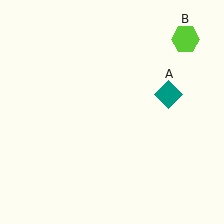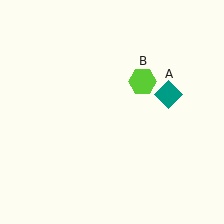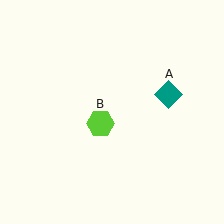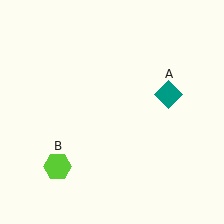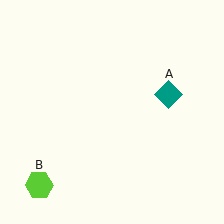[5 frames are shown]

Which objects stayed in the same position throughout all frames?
Teal diamond (object A) remained stationary.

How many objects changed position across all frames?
1 object changed position: lime hexagon (object B).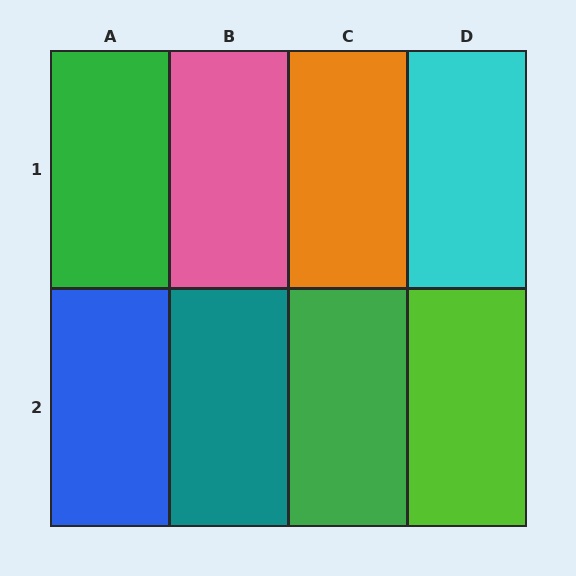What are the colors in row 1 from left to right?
Green, pink, orange, cyan.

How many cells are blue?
1 cell is blue.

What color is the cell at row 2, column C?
Green.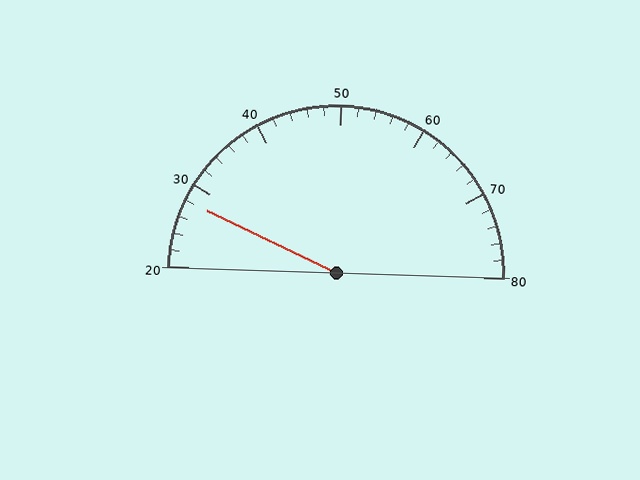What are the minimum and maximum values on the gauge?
The gauge ranges from 20 to 80.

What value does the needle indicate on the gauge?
The needle indicates approximately 28.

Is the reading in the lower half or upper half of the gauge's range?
The reading is in the lower half of the range (20 to 80).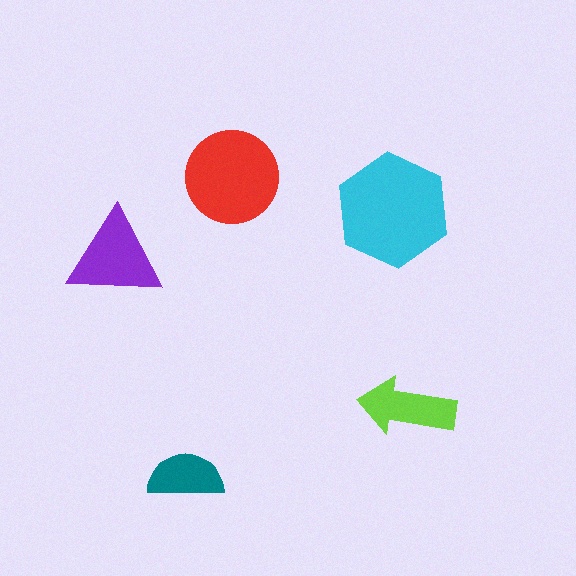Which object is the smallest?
The teal semicircle.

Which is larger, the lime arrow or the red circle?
The red circle.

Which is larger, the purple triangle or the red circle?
The red circle.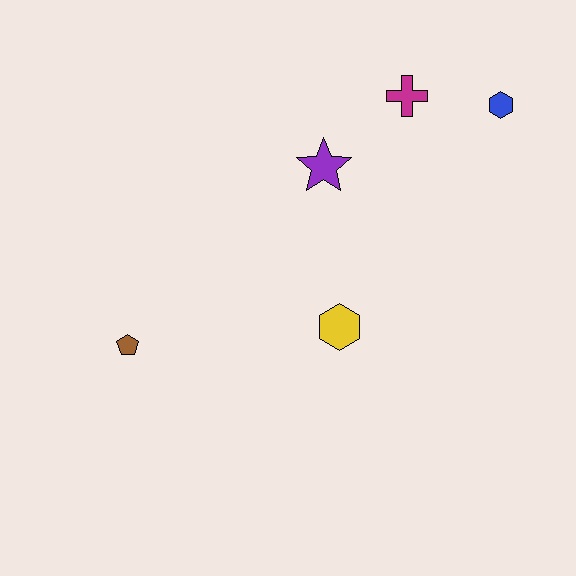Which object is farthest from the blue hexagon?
The brown pentagon is farthest from the blue hexagon.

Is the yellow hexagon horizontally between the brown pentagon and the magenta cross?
Yes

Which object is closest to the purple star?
The magenta cross is closest to the purple star.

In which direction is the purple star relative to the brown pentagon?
The purple star is to the right of the brown pentagon.